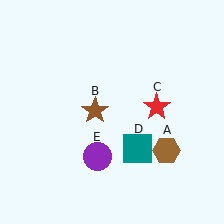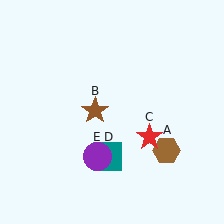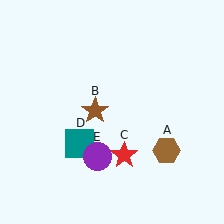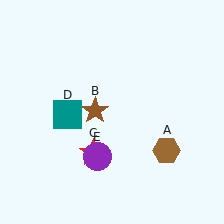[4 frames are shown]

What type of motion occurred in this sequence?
The red star (object C), teal square (object D) rotated clockwise around the center of the scene.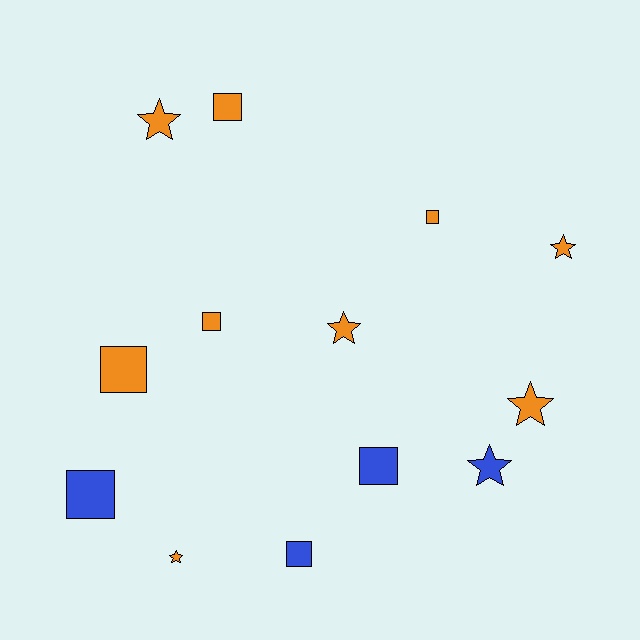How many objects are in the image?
There are 13 objects.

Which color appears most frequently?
Orange, with 9 objects.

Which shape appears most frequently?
Square, with 7 objects.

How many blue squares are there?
There are 3 blue squares.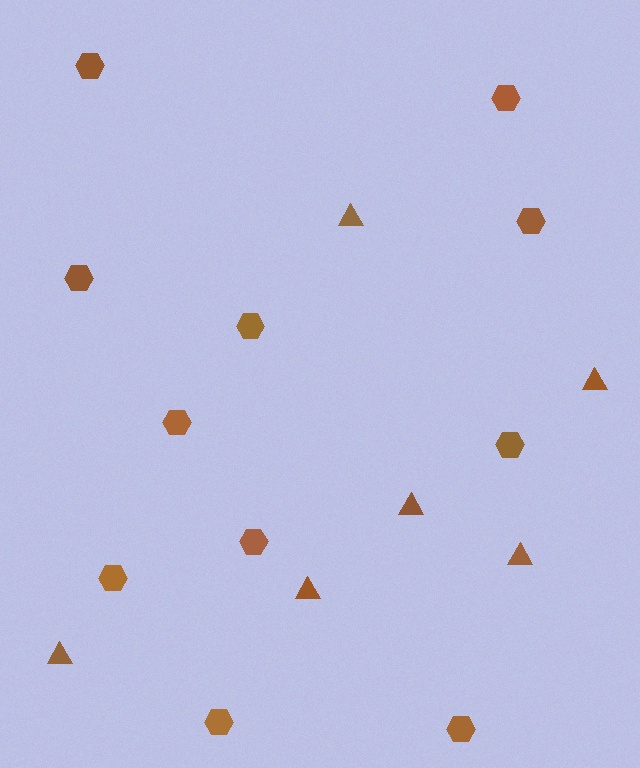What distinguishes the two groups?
There are 2 groups: one group of hexagons (11) and one group of triangles (6).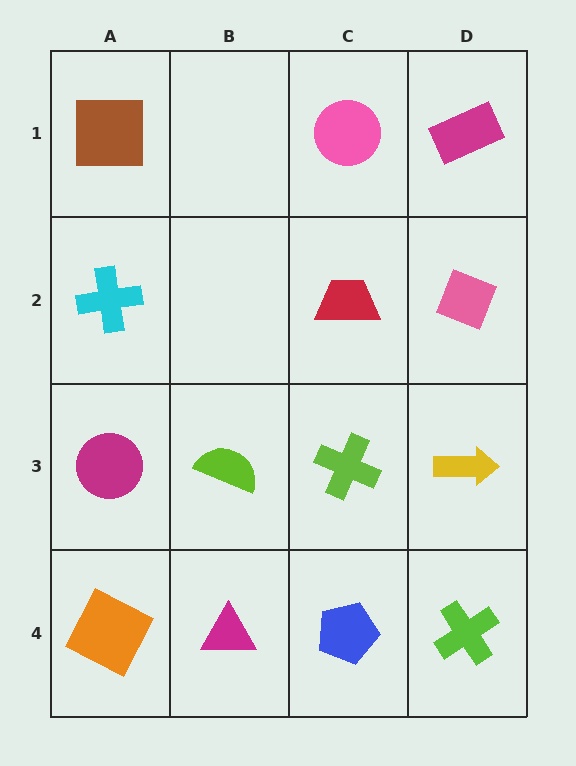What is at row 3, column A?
A magenta circle.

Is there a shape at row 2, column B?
No, that cell is empty.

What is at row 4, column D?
A lime cross.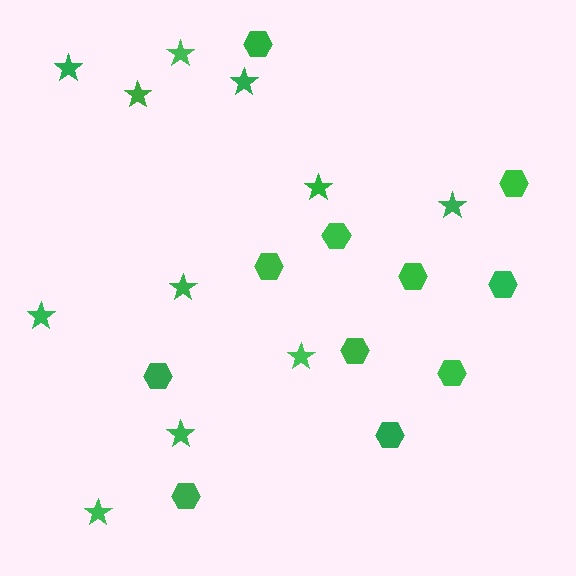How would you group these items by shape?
There are 2 groups: one group of stars (11) and one group of hexagons (11).